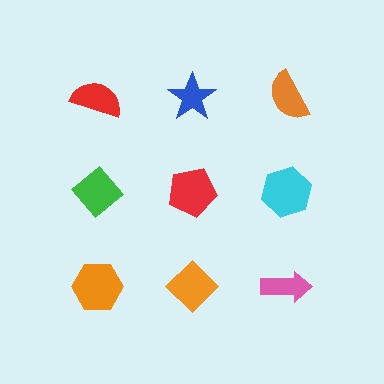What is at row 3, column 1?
An orange hexagon.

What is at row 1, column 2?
A blue star.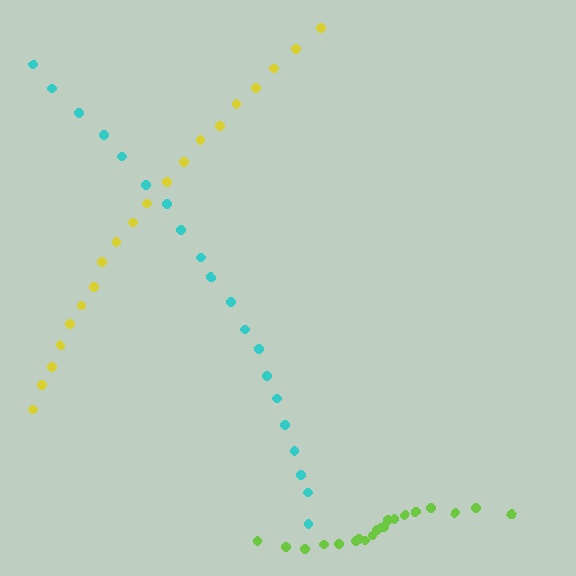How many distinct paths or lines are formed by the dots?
There are 3 distinct paths.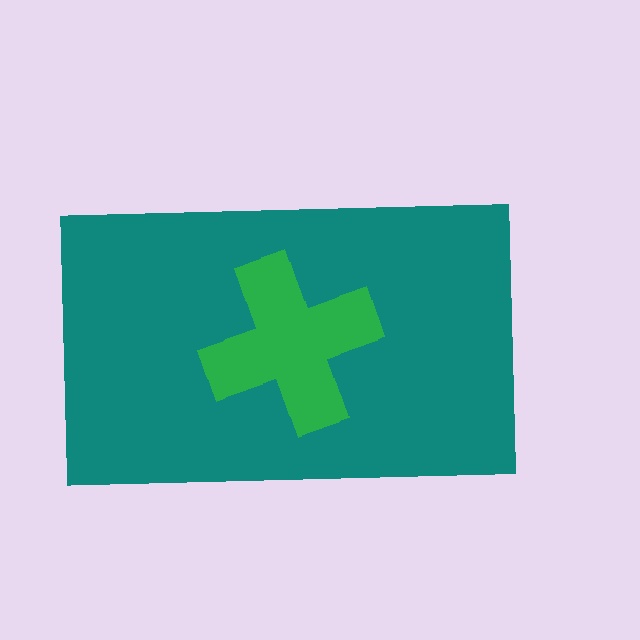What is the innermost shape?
The green cross.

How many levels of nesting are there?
2.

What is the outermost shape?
The teal rectangle.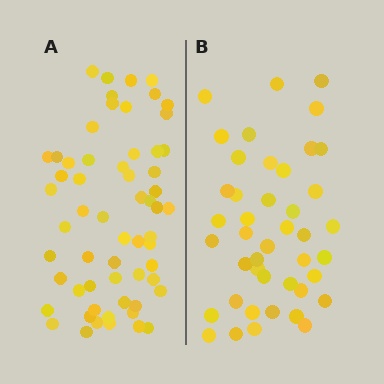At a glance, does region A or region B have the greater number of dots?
Region A (the left region) has more dots.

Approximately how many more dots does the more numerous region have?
Region A has approximately 15 more dots than region B.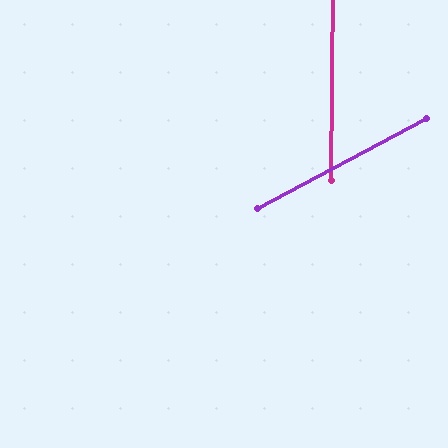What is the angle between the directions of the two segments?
Approximately 61 degrees.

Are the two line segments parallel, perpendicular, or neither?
Neither parallel nor perpendicular — they differ by about 61°.